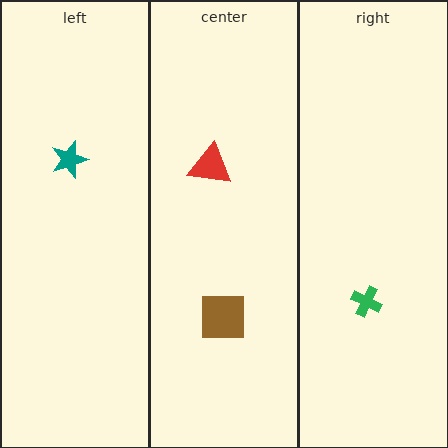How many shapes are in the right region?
1.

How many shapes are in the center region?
2.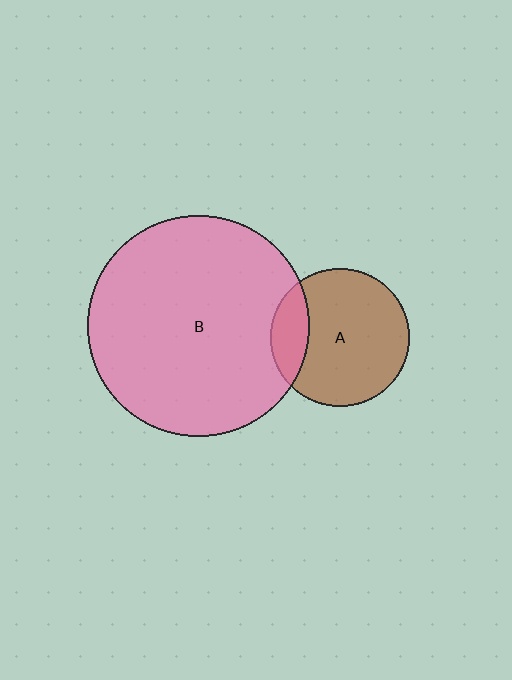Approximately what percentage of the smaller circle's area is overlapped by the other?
Approximately 20%.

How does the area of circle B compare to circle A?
Approximately 2.6 times.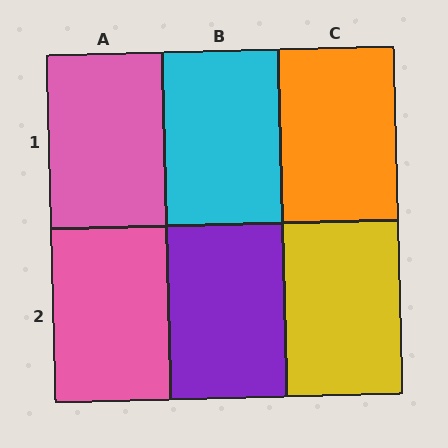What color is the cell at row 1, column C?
Orange.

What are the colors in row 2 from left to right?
Pink, purple, yellow.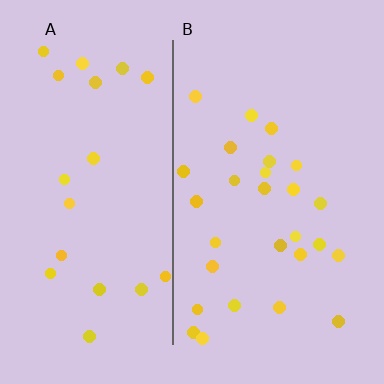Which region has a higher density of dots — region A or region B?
B (the right).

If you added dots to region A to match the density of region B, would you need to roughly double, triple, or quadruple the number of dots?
Approximately double.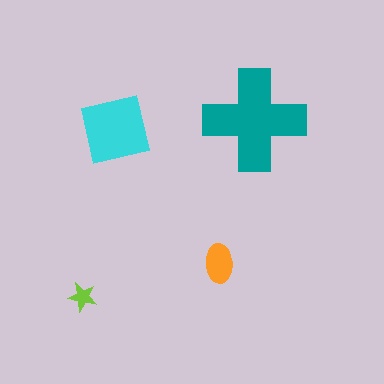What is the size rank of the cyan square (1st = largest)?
2nd.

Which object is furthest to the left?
The lime star is leftmost.